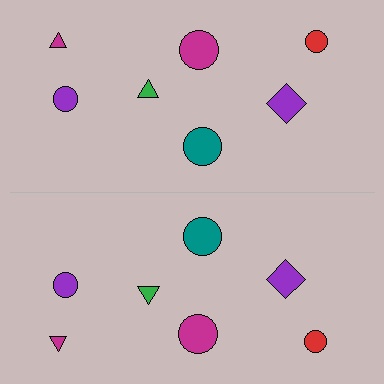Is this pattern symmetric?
Yes, this pattern has bilateral (reflection) symmetry.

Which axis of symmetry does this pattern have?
The pattern has a horizontal axis of symmetry running through the center of the image.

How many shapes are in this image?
There are 14 shapes in this image.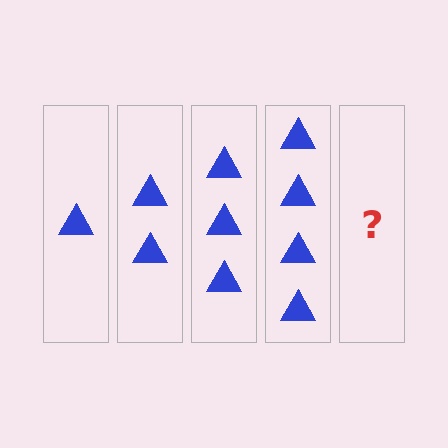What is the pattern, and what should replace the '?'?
The pattern is that each step adds one more triangle. The '?' should be 5 triangles.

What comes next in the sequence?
The next element should be 5 triangles.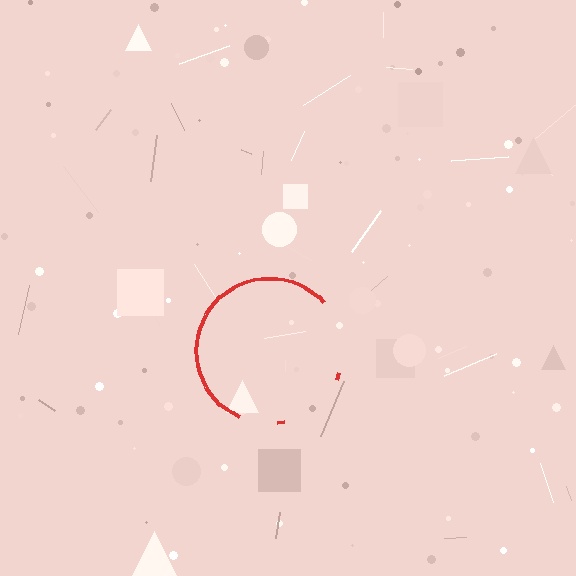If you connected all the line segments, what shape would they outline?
They would outline a circle.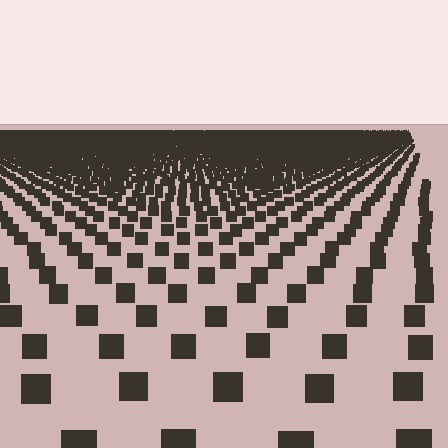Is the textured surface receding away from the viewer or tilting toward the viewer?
The surface is receding away from the viewer. Texture elements get smaller and denser toward the top.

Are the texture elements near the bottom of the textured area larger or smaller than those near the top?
Larger. Near the bottom, elements are closer to the viewer and appear at a bigger on-screen size.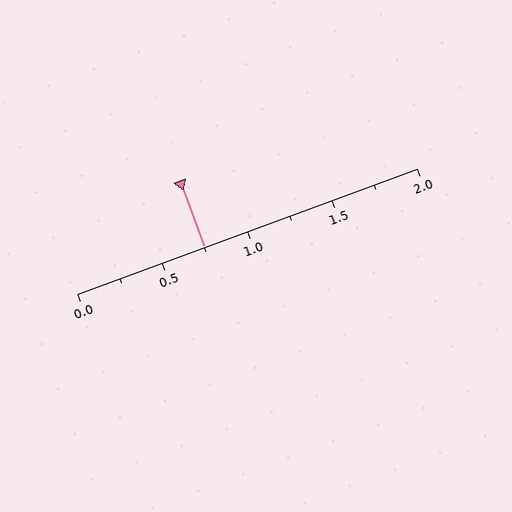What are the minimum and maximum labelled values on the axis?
The axis runs from 0.0 to 2.0.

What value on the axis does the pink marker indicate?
The marker indicates approximately 0.75.